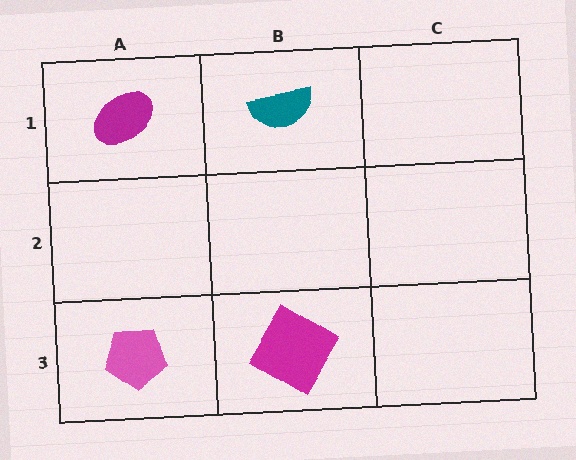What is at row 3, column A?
A pink pentagon.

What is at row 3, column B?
A magenta diamond.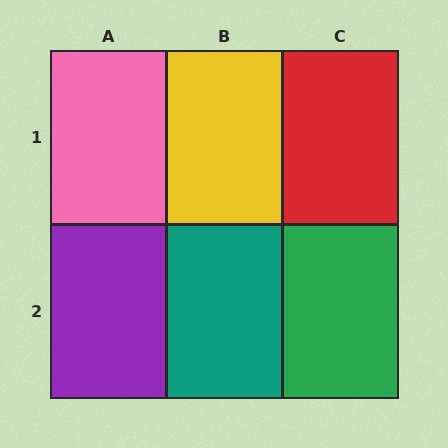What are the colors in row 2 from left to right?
Purple, teal, green.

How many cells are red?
1 cell is red.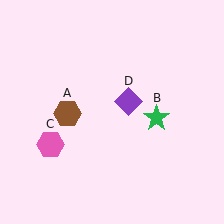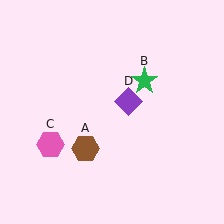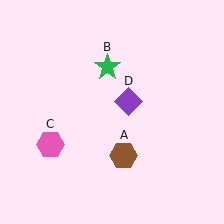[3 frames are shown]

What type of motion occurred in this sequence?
The brown hexagon (object A), green star (object B) rotated counterclockwise around the center of the scene.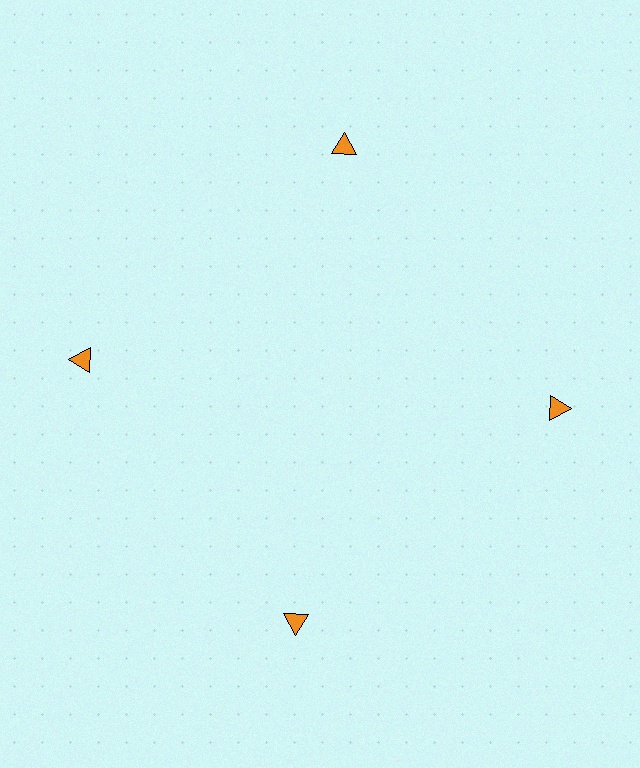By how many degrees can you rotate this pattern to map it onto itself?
The pattern maps onto itself every 90 degrees of rotation.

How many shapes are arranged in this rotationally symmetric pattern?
There are 4 shapes, arranged in 4 groups of 1.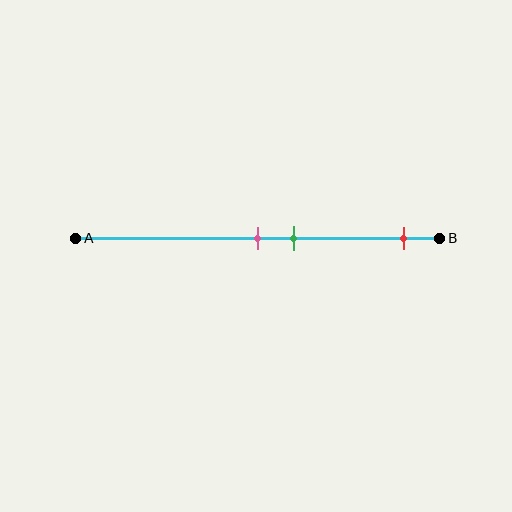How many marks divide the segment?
There are 3 marks dividing the segment.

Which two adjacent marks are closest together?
The pink and green marks are the closest adjacent pair.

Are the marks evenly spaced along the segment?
No, the marks are not evenly spaced.